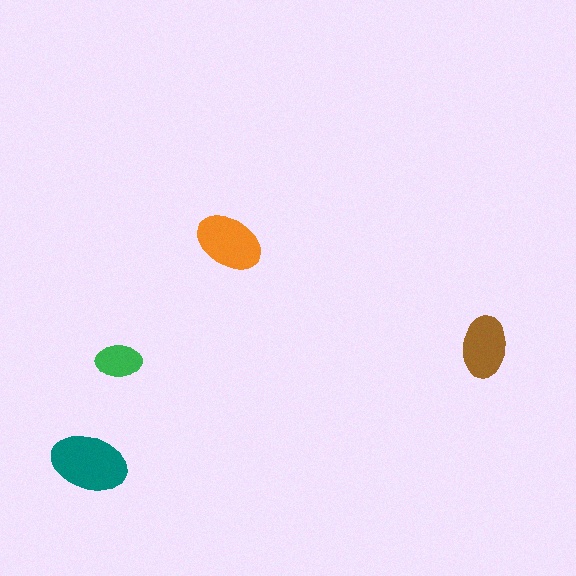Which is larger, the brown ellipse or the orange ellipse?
The orange one.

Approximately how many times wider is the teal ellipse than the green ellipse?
About 1.5 times wider.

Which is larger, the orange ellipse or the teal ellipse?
The teal one.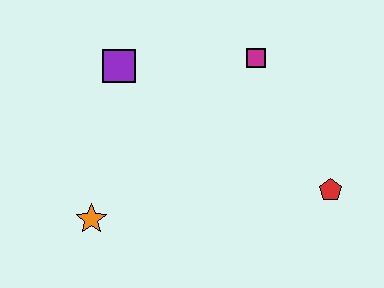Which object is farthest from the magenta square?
The orange star is farthest from the magenta square.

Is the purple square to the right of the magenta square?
No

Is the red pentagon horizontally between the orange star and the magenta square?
No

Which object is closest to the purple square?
The magenta square is closest to the purple square.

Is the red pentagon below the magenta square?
Yes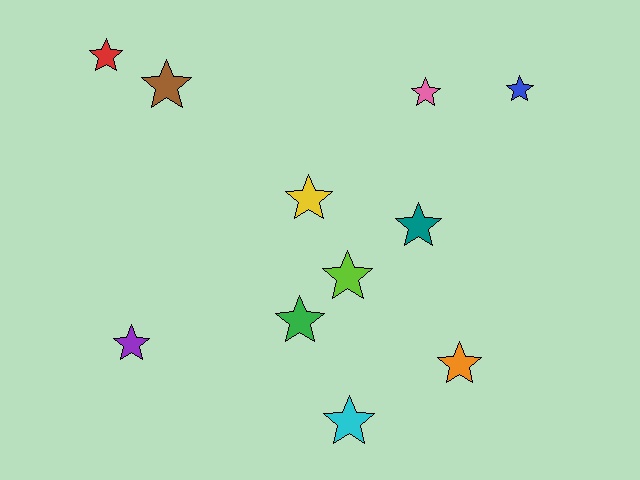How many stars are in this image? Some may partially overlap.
There are 11 stars.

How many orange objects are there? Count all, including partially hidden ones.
There is 1 orange object.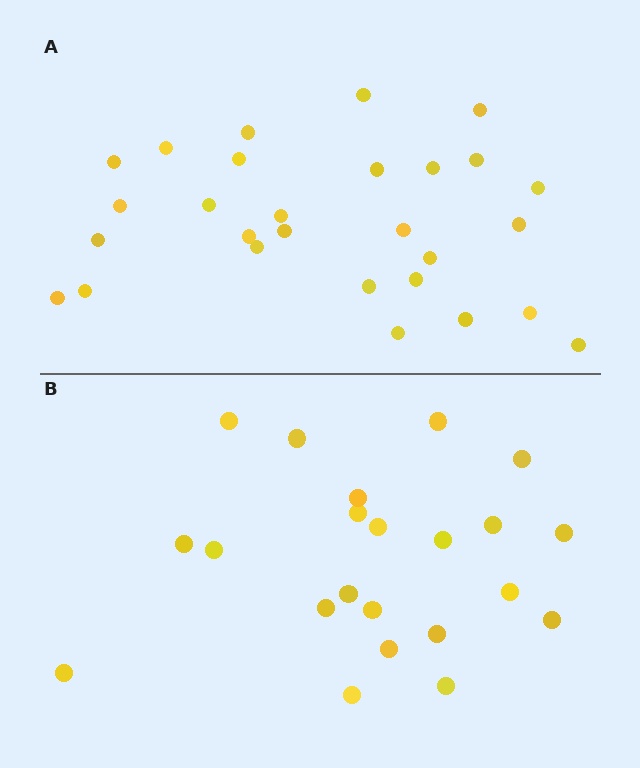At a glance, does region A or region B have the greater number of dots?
Region A (the top region) has more dots.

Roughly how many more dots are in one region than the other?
Region A has about 6 more dots than region B.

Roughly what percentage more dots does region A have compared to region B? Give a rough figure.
About 25% more.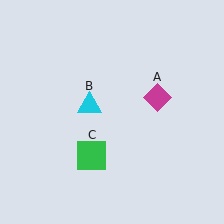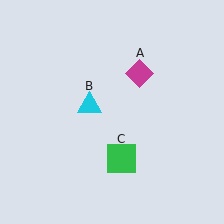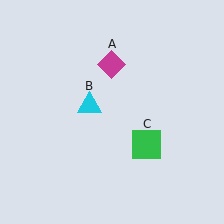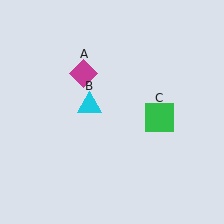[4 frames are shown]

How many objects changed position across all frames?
2 objects changed position: magenta diamond (object A), green square (object C).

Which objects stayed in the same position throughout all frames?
Cyan triangle (object B) remained stationary.